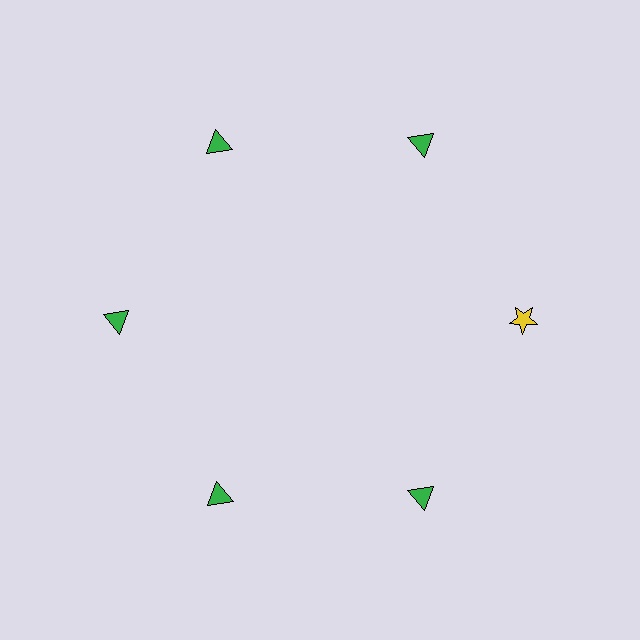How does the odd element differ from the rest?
It differs in both color (yellow instead of green) and shape (star instead of triangle).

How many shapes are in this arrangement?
There are 6 shapes arranged in a ring pattern.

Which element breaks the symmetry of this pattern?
The yellow star at roughly the 3 o'clock position breaks the symmetry. All other shapes are green triangles.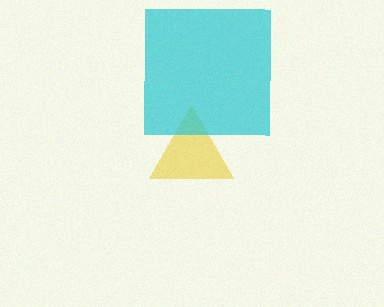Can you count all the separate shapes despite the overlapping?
Yes, there are 2 separate shapes.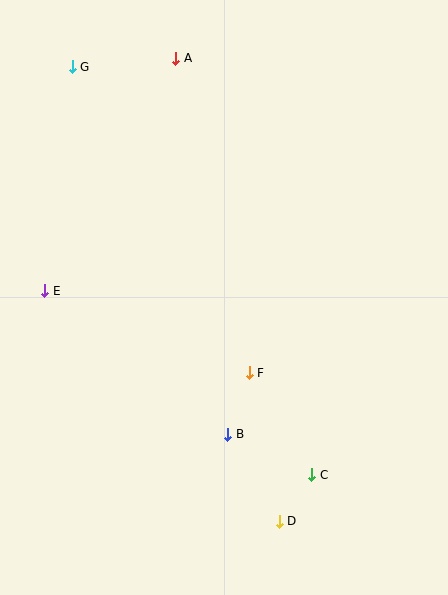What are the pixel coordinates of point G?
Point G is at (72, 67).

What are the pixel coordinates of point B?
Point B is at (228, 434).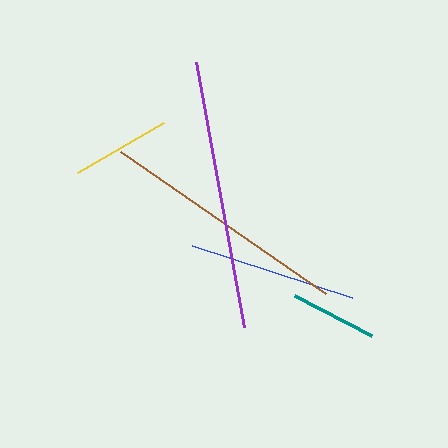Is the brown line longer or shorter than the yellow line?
The brown line is longer than the yellow line.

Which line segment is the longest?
The purple line is the longest at approximately 270 pixels.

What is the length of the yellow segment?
The yellow segment is approximately 100 pixels long.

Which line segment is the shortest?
The teal line is the shortest at approximately 87 pixels.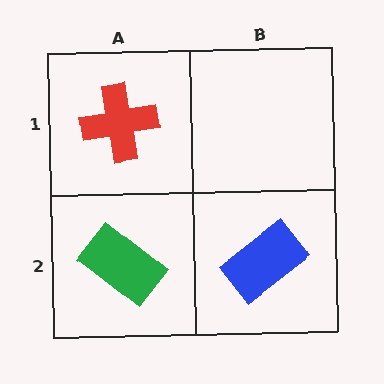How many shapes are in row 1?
1 shape.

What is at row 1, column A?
A red cross.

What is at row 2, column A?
A green rectangle.